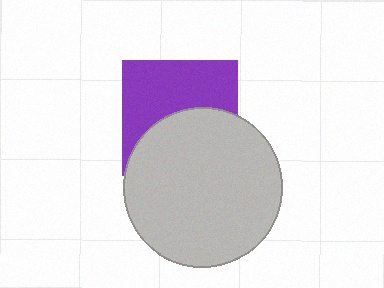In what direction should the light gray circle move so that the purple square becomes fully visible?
The light gray circle should move down. That is the shortest direction to clear the overlap and leave the purple square fully visible.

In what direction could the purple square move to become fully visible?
The purple square could move up. That would shift it out from behind the light gray circle entirely.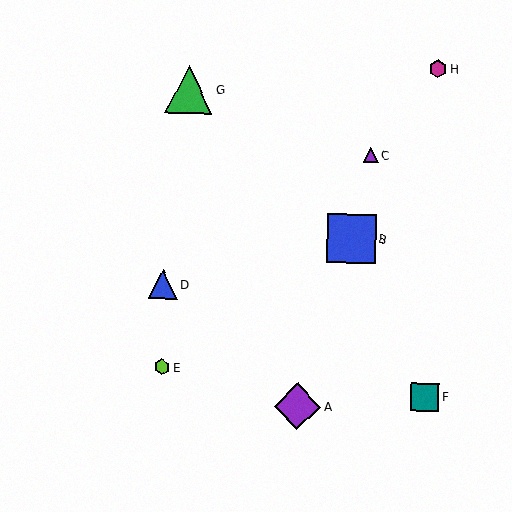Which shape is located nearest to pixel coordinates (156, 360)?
The lime hexagon (labeled E) at (162, 367) is nearest to that location.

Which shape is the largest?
The blue square (labeled B) is the largest.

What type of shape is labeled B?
Shape B is a blue square.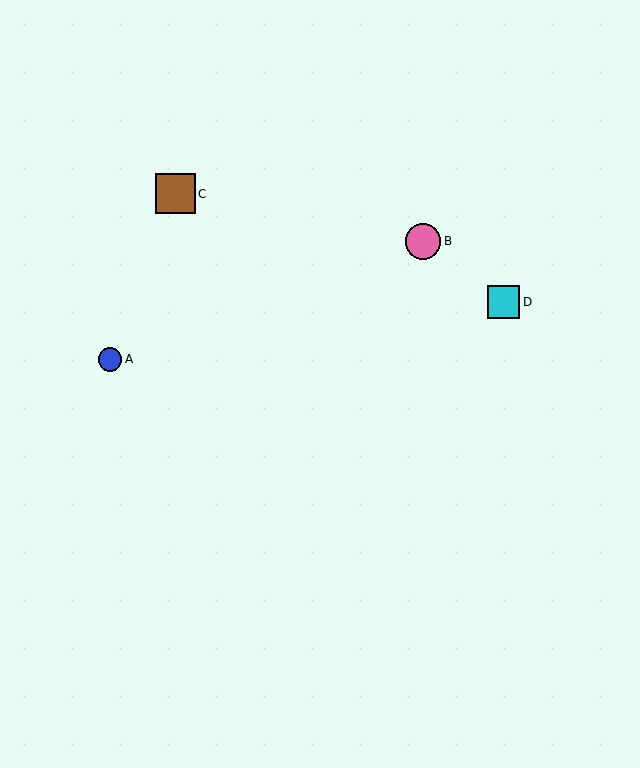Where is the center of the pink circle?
The center of the pink circle is at (423, 241).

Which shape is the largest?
The brown square (labeled C) is the largest.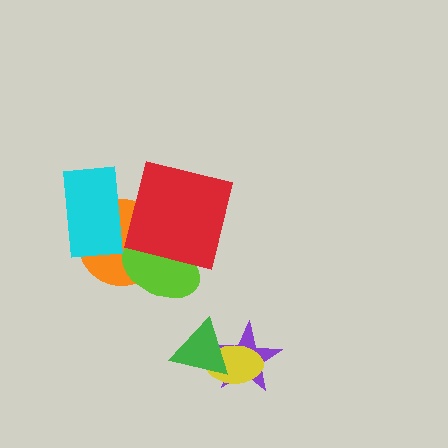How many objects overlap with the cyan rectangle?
1 object overlaps with the cyan rectangle.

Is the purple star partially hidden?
Yes, it is partially covered by another shape.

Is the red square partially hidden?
No, no other shape covers it.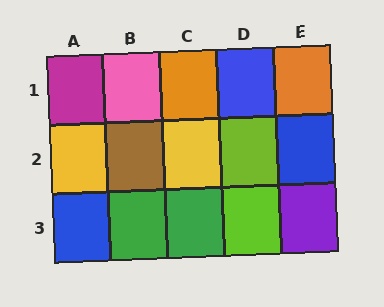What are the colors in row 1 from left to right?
Magenta, pink, orange, blue, orange.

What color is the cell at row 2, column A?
Yellow.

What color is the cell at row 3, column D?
Lime.